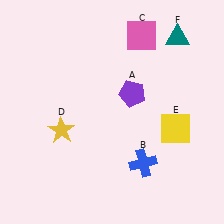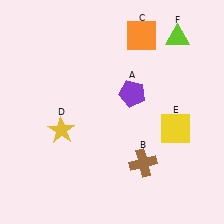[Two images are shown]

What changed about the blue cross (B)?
In Image 1, B is blue. In Image 2, it changed to brown.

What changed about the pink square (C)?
In Image 1, C is pink. In Image 2, it changed to orange.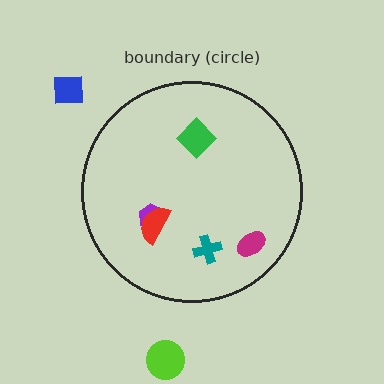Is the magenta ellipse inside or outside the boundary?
Inside.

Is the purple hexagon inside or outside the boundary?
Inside.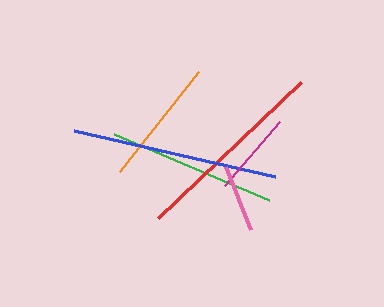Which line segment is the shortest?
The pink line is the shortest at approximately 67 pixels.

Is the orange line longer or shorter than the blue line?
The blue line is longer than the orange line.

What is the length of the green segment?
The green segment is approximately 168 pixels long.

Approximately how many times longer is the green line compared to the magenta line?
The green line is approximately 2.0 times the length of the magenta line.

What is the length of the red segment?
The red segment is approximately 198 pixels long.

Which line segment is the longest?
The blue line is the longest at approximately 207 pixels.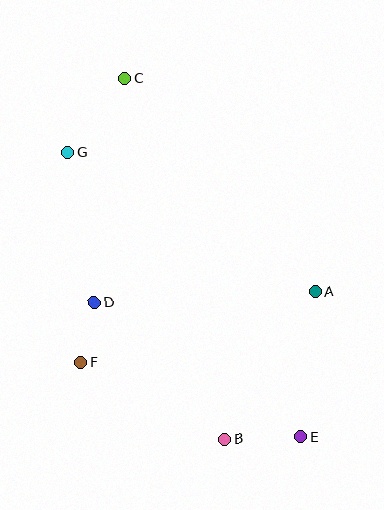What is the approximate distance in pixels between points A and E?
The distance between A and E is approximately 146 pixels.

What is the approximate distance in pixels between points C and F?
The distance between C and F is approximately 288 pixels.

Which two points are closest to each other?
Points D and F are closest to each other.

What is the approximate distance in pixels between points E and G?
The distance between E and G is approximately 368 pixels.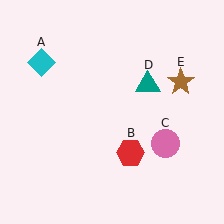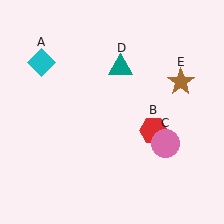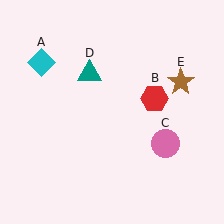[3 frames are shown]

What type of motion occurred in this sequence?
The red hexagon (object B), teal triangle (object D) rotated counterclockwise around the center of the scene.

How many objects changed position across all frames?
2 objects changed position: red hexagon (object B), teal triangle (object D).